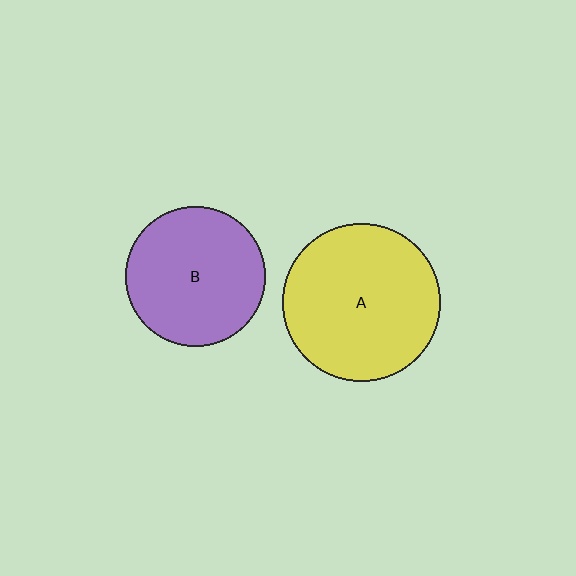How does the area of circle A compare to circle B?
Approximately 1.3 times.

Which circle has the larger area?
Circle A (yellow).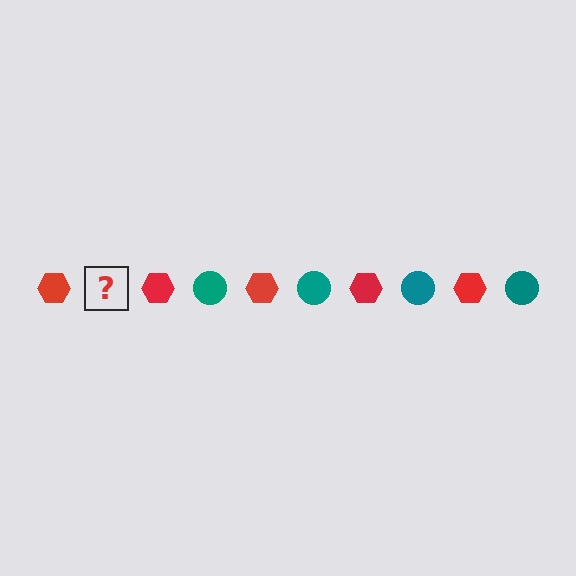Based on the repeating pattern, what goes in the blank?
The blank should be a teal circle.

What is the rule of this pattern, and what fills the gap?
The rule is that the pattern alternates between red hexagon and teal circle. The gap should be filled with a teal circle.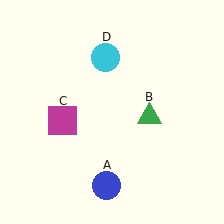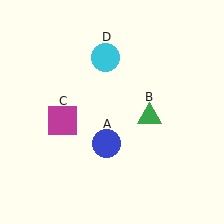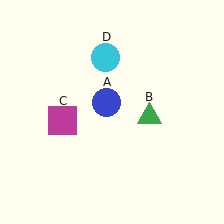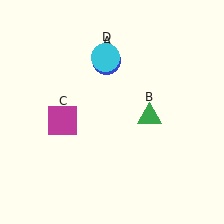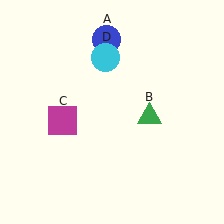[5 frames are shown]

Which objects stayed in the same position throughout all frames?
Green triangle (object B) and magenta square (object C) and cyan circle (object D) remained stationary.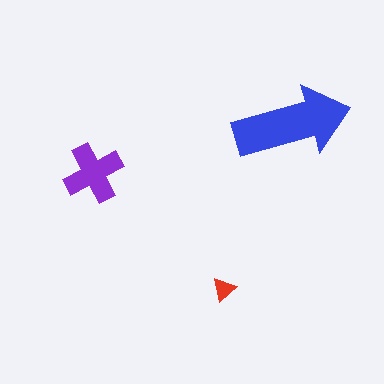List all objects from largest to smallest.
The blue arrow, the purple cross, the red triangle.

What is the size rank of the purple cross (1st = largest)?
2nd.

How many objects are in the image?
There are 3 objects in the image.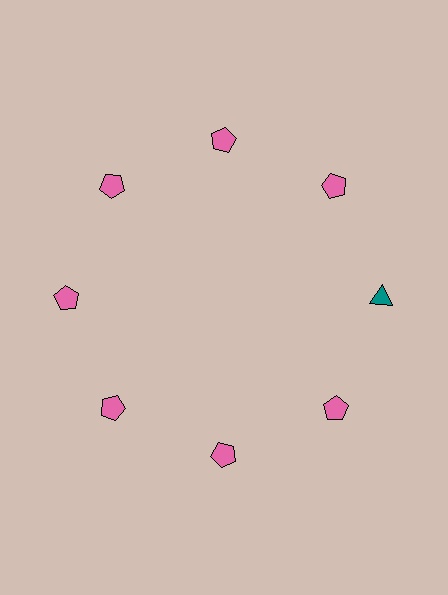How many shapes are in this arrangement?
There are 8 shapes arranged in a ring pattern.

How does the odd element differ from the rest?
It differs in both color (teal instead of pink) and shape (triangle instead of pentagon).